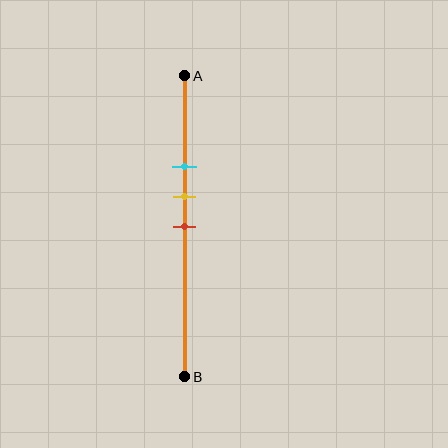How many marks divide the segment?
There are 3 marks dividing the segment.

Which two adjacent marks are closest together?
The yellow and red marks are the closest adjacent pair.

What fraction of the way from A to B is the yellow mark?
The yellow mark is approximately 40% (0.4) of the way from A to B.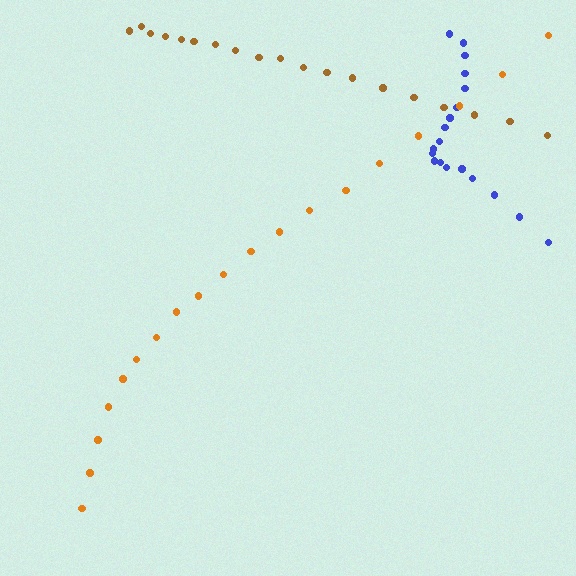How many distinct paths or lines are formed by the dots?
There are 3 distinct paths.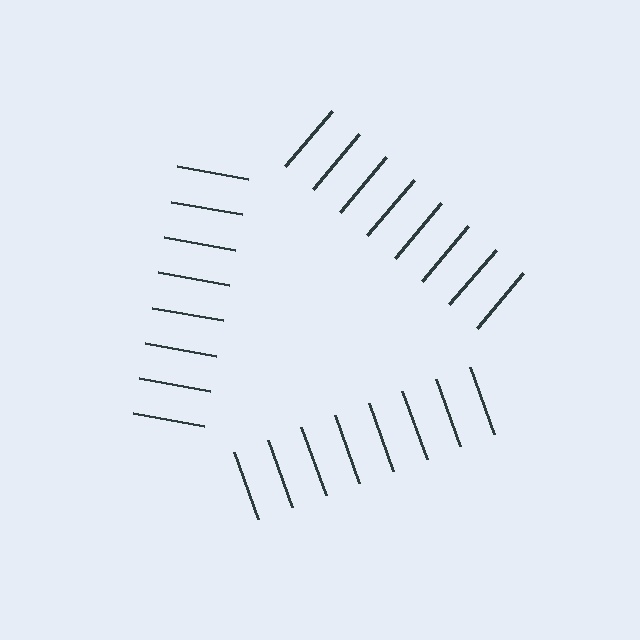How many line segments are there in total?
24 — 8 along each of the 3 edges.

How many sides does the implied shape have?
3 sides — the line-ends trace a triangle.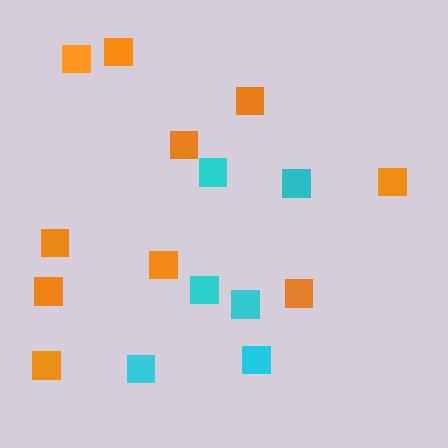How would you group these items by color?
There are 2 groups: one group of orange squares (10) and one group of cyan squares (6).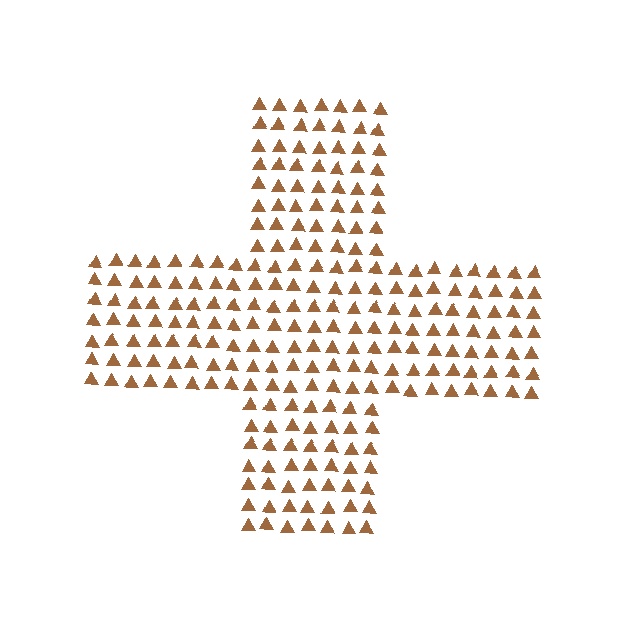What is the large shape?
The large shape is a cross.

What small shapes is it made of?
It is made of small triangles.